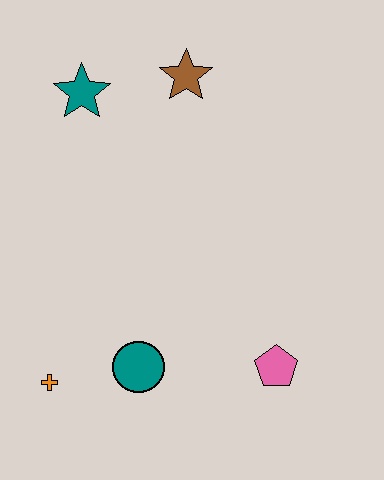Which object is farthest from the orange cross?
The brown star is farthest from the orange cross.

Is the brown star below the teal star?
No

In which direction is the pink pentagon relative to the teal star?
The pink pentagon is below the teal star.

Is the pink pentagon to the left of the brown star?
No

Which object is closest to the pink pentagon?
The teal circle is closest to the pink pentagon.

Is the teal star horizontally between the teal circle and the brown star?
No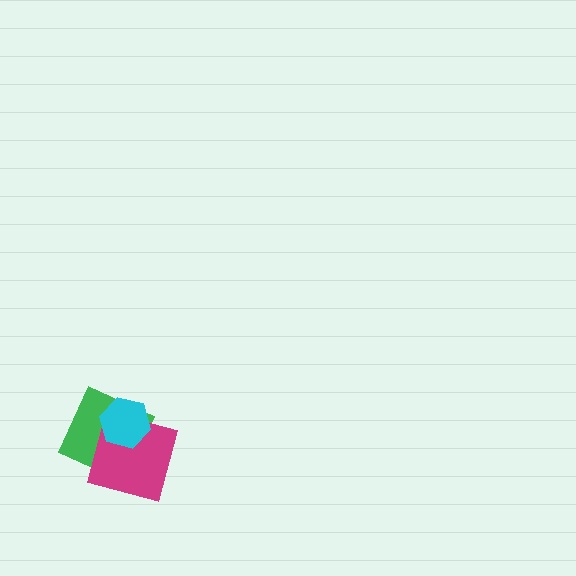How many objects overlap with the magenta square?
2 objects overlap with the magenta square.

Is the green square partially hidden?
Yes, it is partially covered by another shape.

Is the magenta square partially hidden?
Yes, it is partially covered by another shape.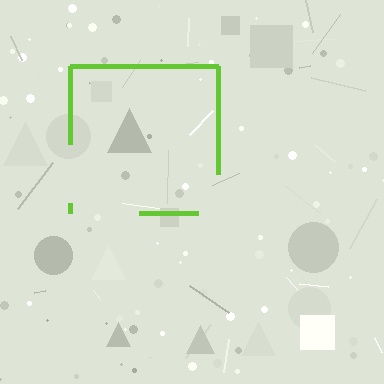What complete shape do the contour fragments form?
The contour fragments form a square.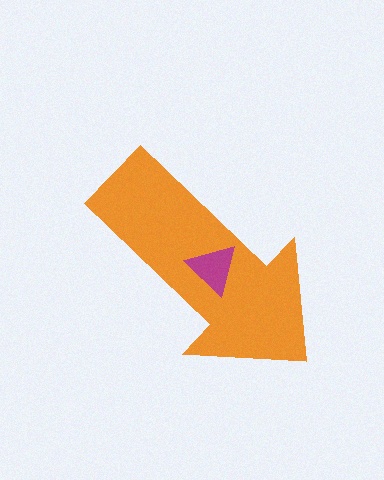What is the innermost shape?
The magenta triangle.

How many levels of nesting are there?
2.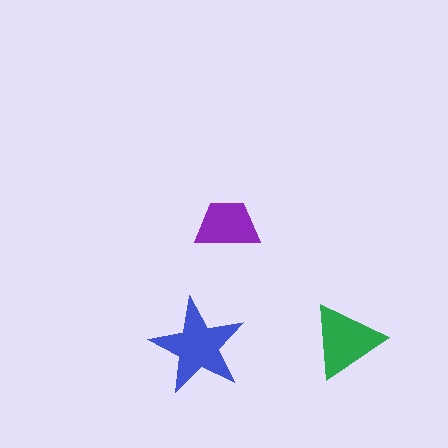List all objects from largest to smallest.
The blue star, the green triangle, the purple trapezoid.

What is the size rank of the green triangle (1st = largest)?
2nd.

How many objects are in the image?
There are 3 objects in the image.